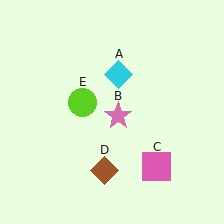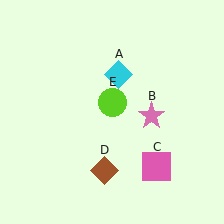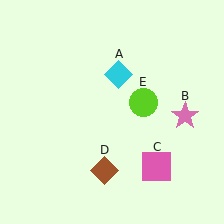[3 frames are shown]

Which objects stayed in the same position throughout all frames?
Cyan diamond (object A) and pink square (object C) and brown diamond (object D) remained stationary.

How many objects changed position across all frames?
2 objects changed position: pink star (object B), lime circle (object E).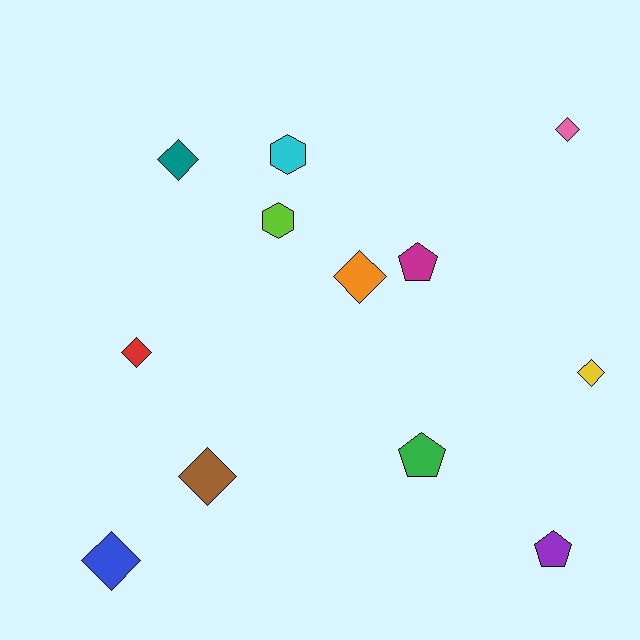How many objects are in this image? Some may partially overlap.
There are 12 objects.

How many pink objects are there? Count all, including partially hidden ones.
There is 1 pink object.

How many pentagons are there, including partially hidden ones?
There are 3 pentagons.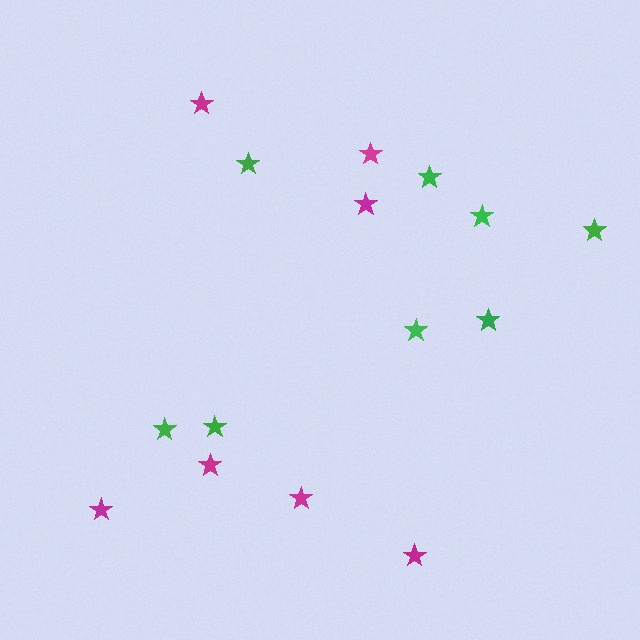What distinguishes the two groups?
There are 2 groups: one group of magenta stars (7) and one group of green stars (8).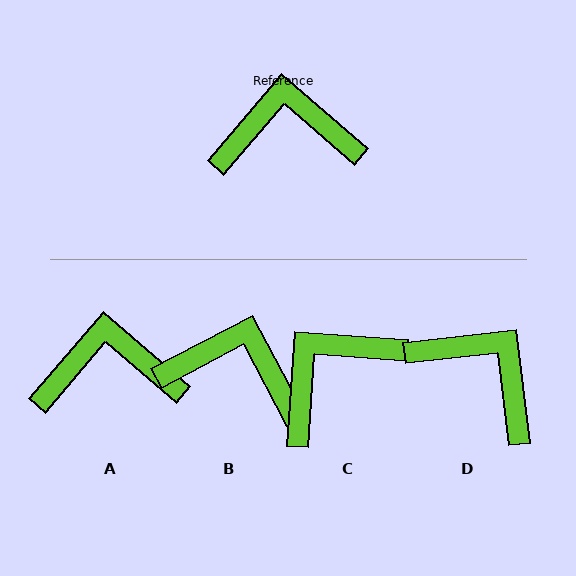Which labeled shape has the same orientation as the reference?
A.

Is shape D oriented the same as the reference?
No, it is off by about 43 degrees.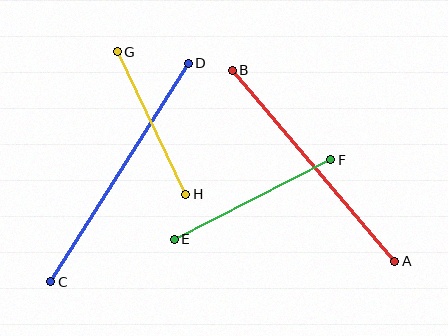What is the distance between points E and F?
The distance is approximately 175 pixels.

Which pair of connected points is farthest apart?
Points C and D are farthest apart.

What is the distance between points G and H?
The distance is approximately 158 pixels.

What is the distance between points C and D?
The distance is approximately 258 pixels.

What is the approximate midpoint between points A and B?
The midpoint is at approximately (313, 166) pixels.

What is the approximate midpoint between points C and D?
The midpoint is at approximately (119, 173) pixels.